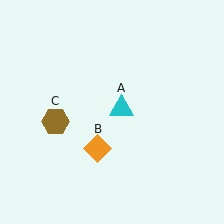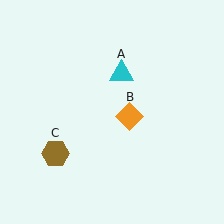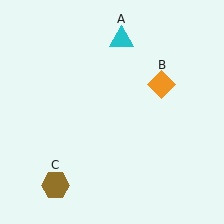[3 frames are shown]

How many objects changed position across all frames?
3 objects changed position: cyan triangle (object A), orange diamond (object B), brown hexagon (object C).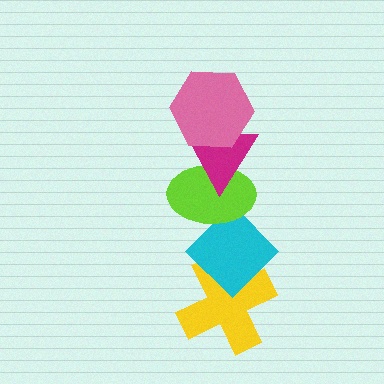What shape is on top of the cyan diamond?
The lime ellipse is on top of the cyan diamond.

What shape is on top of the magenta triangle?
The pink hexagon is on top of the magenta triangle.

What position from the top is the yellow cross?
The yellow cross is 5th from the top.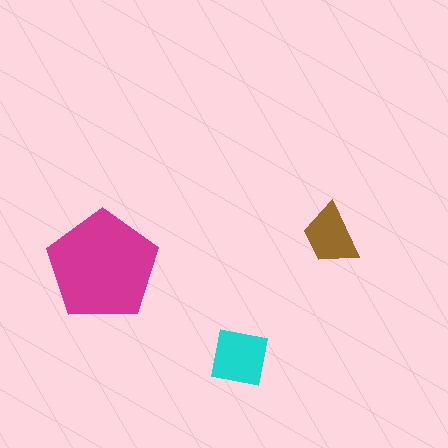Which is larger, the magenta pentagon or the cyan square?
The magenta pentagon.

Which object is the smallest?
The brown trapezoid.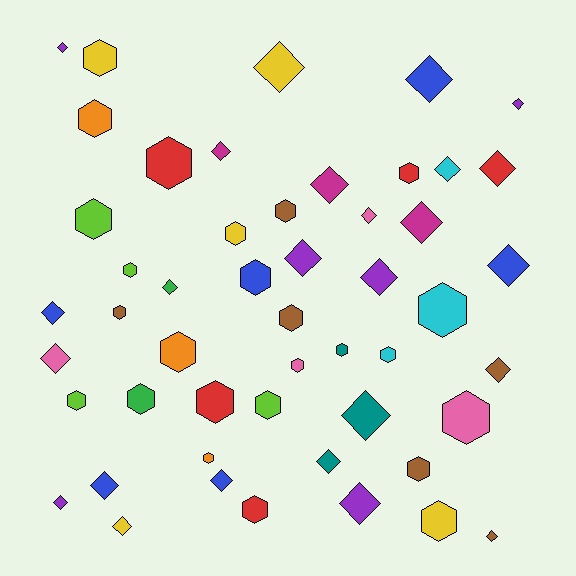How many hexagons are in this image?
There are 25 hexagons.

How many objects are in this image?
There are 50 objects.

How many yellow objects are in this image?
There are 5 yellow objects.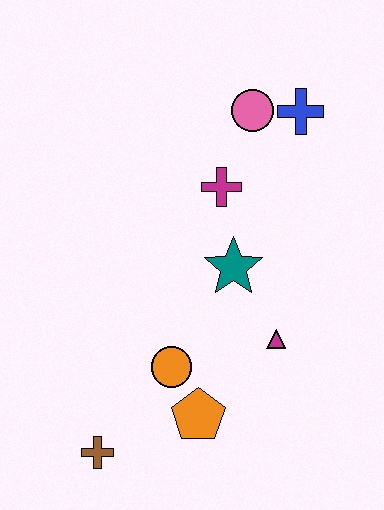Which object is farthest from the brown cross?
The blue cross is farthest from the brown cross.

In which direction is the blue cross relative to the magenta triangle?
The blue cross is above the magenta triangle.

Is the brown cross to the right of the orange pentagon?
No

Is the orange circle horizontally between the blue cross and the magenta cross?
No